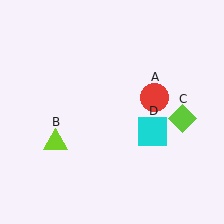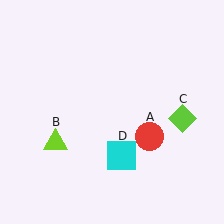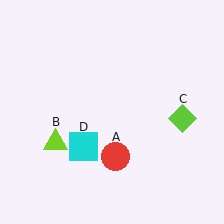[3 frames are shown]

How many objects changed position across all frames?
2 objects changed position: red circle (object A), cyan square (object D).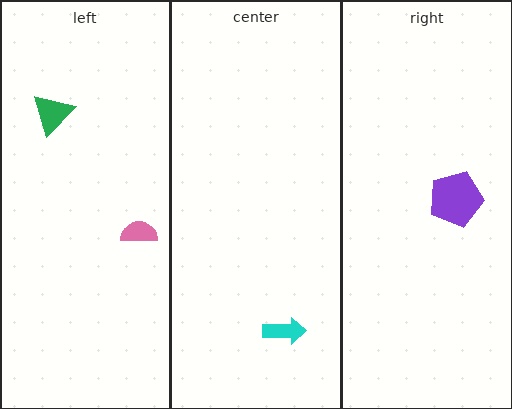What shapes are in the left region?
The pink semicircle, the green triangle.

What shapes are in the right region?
The purple pentagon.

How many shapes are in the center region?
1.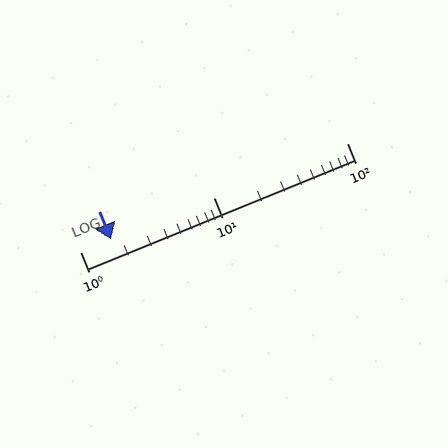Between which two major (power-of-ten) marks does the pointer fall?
The pointer is between 1 and 10.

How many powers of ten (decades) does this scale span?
The scale spans 2 decades, from 1 to 100.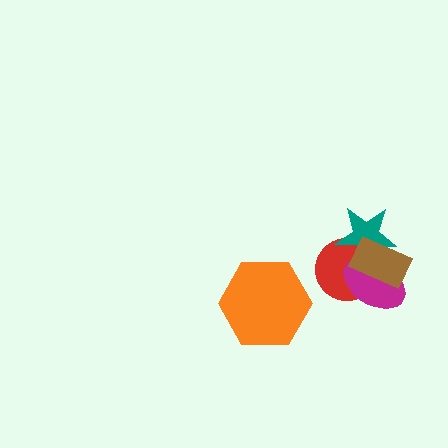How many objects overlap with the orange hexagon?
0 objects overlap with the orange hexagon.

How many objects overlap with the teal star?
3 objects overlap with the teal star.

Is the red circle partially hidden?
Yes, it is partially covered by another shape.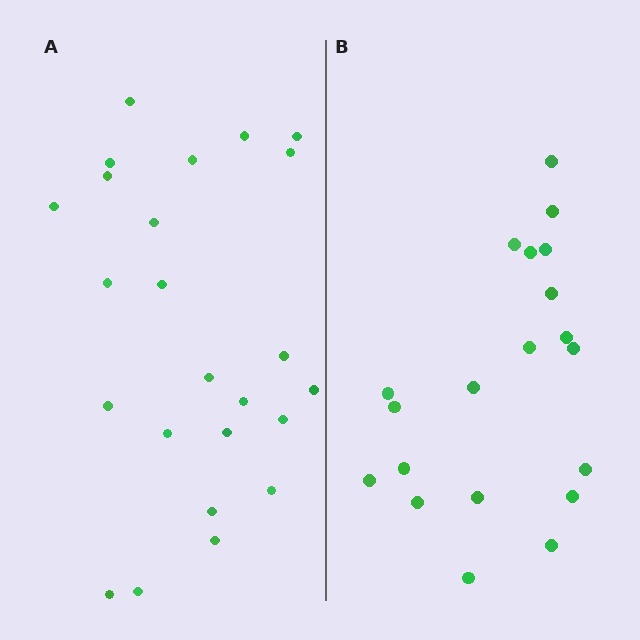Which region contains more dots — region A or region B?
Region A (the left region) has more dots.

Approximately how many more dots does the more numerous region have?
Region A has about 4 more dots than region B.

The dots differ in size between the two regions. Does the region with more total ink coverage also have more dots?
No. Region B has more total ink coverage because its dots are larger, but region A actually contains more individual dots. Total area can be misleading — the number of items is what matters here.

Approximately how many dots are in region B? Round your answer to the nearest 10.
About 20 dots.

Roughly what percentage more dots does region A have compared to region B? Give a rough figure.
About 20% more.